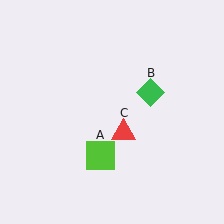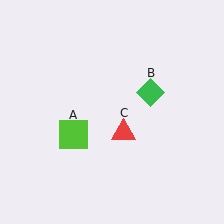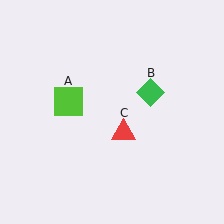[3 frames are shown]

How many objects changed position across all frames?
1 object changed position: lime square (object A).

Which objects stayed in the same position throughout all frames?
Green diamond (object B) and red triangle (object C) remained stationary.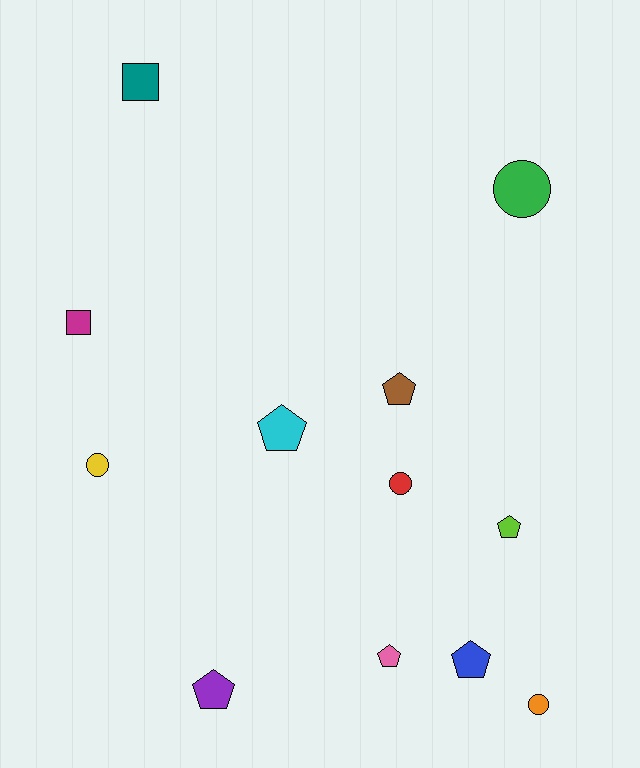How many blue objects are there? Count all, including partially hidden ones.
There is 1 blue object.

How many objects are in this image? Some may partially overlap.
There are 12 objects.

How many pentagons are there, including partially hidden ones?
There are 6 pentagons.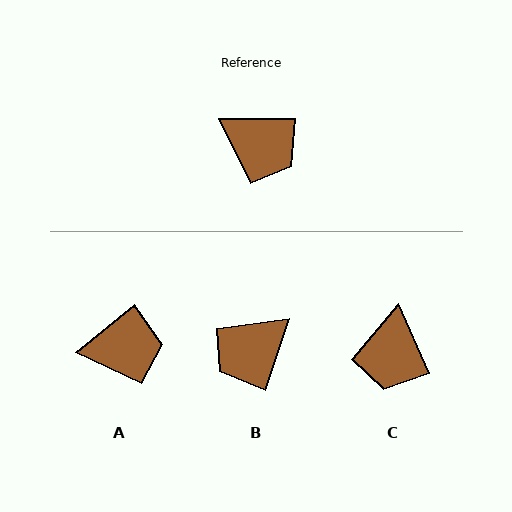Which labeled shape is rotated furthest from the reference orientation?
B, about 109 degrees away.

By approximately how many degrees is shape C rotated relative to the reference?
Approximately 66 degrees clockwise.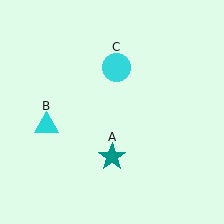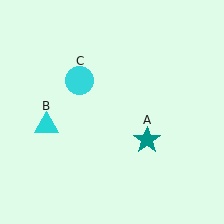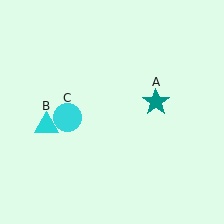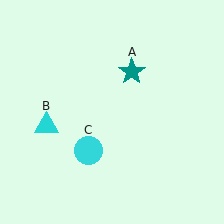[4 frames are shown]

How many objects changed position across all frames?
2 objects changed position: teal star (object A), cyan circle (object C).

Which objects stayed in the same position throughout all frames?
Cyan triangle (object B) remained stationary.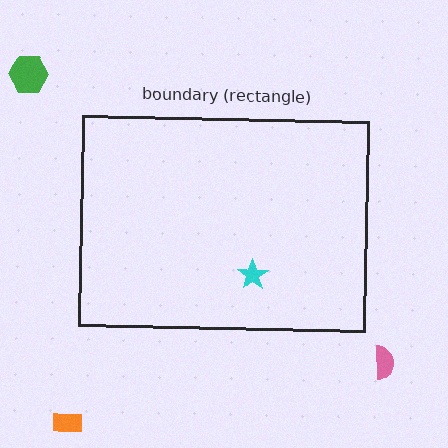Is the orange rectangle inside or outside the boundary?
Outside.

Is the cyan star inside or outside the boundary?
Inside.